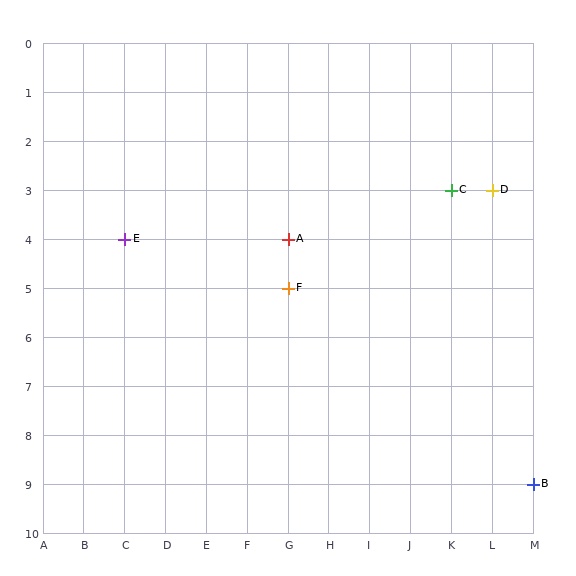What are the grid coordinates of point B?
Point B is at grid coordinates (M, 9).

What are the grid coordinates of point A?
Point A is at grid coordinates (G, 4).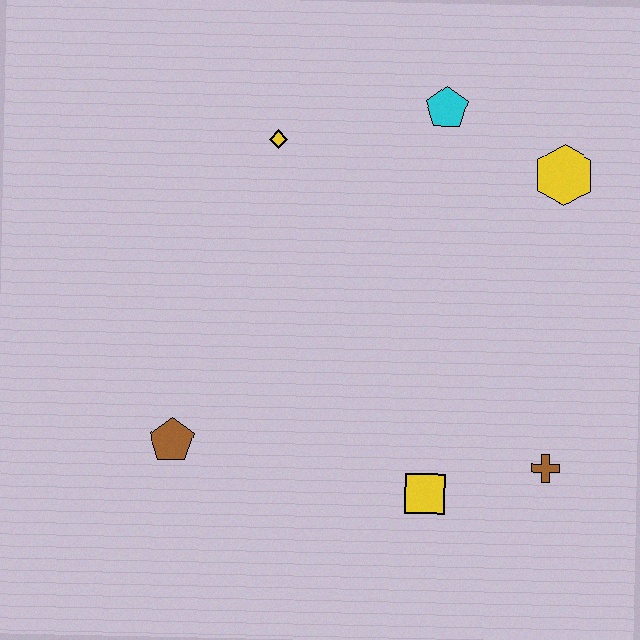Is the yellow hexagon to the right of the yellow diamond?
Yes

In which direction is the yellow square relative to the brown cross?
The yellow square is to the left of the brown cross.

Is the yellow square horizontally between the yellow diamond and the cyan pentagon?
Yes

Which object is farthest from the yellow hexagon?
The brown pentagon is farthest from the yellow hexagon.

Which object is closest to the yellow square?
The brown cross is closest to the yellow square.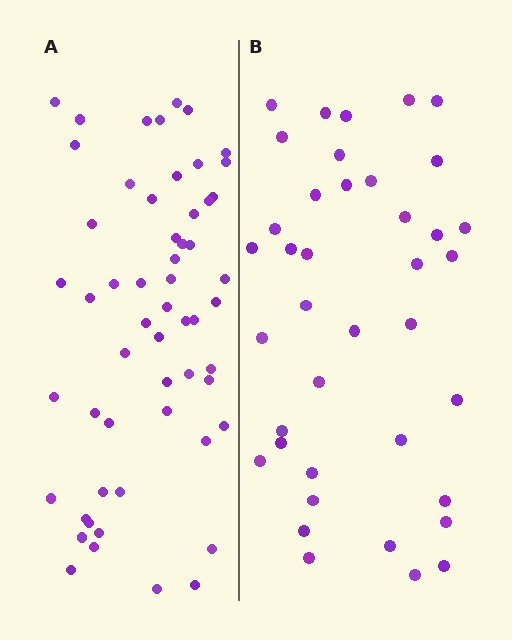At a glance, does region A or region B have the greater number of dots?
Region A (the left region) has more dots.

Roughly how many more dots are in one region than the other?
Region A has approximately 15 more dots than region B.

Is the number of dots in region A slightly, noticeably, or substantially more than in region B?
Region A has noticeably more, but not dramatically so. The ratio is roughly 1.4 to 1.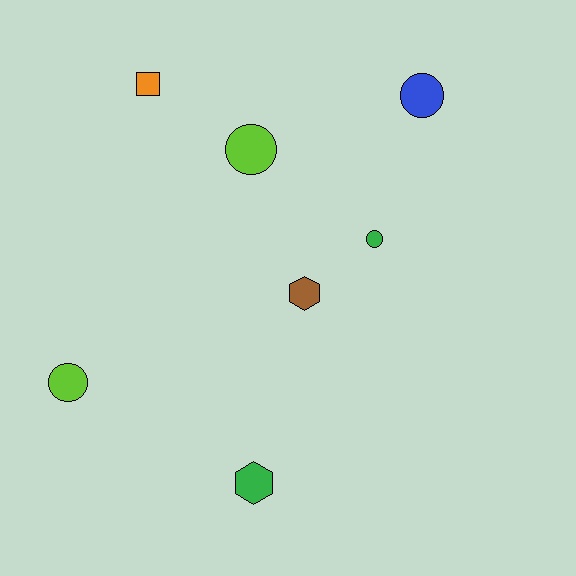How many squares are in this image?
There is 1 square.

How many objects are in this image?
There are 7 objects.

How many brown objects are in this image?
There is 1 brown object.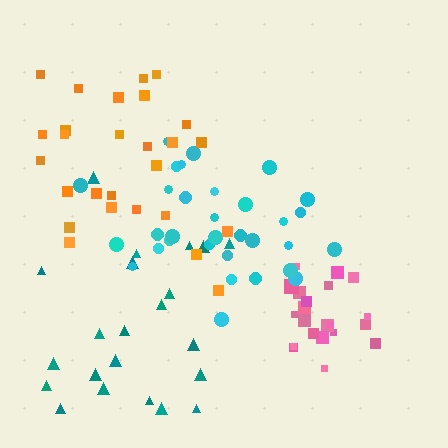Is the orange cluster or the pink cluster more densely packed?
Pink.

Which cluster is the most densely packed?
Pink.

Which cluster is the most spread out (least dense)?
Teal.